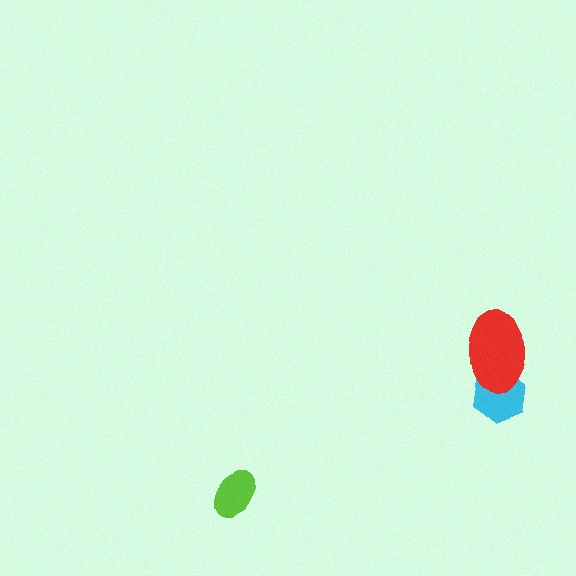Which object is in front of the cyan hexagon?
The red ellipse is in front of the cyan hexagon.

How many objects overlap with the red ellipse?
1 object overlaps with the red ellipse.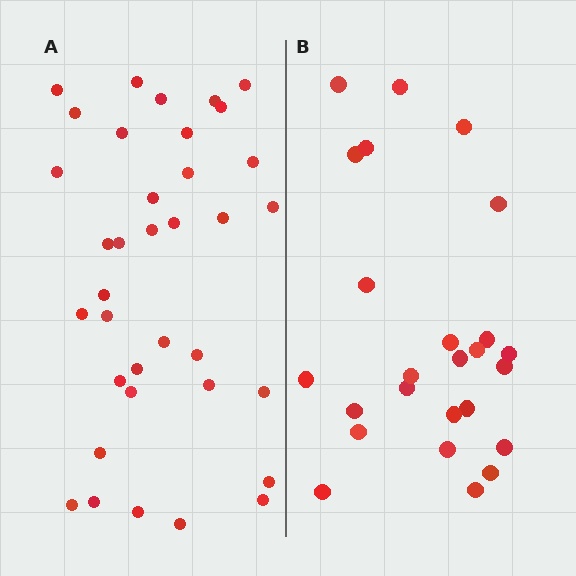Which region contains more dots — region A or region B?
Region A (the left region) has more dots.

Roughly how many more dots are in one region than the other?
Region A has roughly 12 or so more dots than region B.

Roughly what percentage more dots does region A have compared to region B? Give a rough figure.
About 45% more.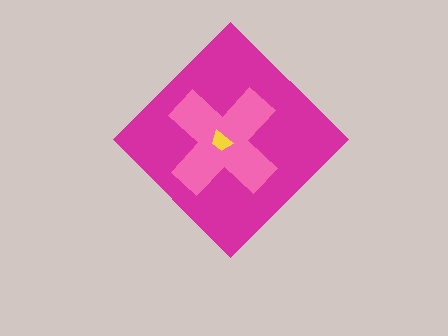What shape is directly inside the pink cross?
The yellow trapezoid.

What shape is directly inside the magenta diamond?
The pink cross.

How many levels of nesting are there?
3.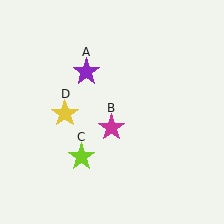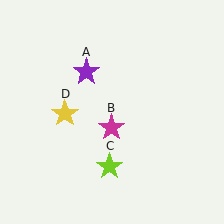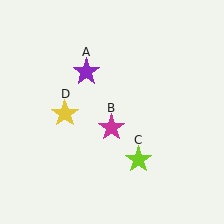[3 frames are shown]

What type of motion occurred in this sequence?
The lime star (object C) rotated counterclockwise around the center of the scene.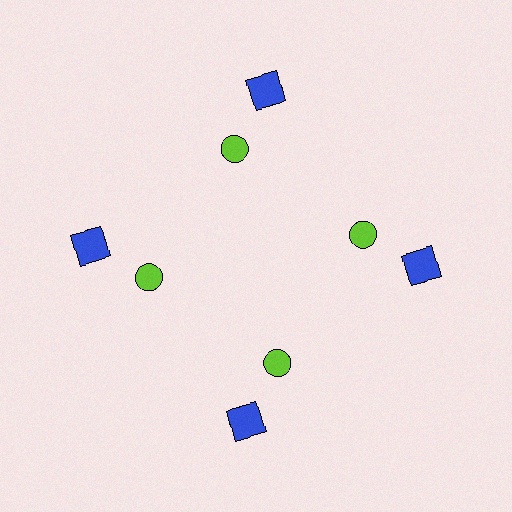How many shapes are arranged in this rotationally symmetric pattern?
There are 8 shapes, arranged in 4 groups of 2.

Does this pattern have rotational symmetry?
Yes, this pattern has 4-fold rotational symmetry. It looks the same after rotating 90 degrees around the center.